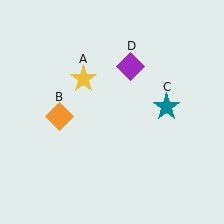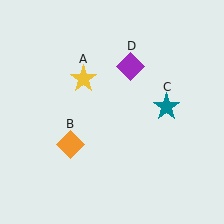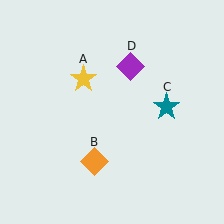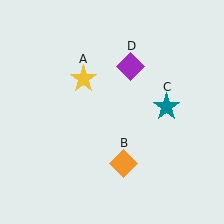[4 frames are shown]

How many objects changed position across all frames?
1 object changed position: orange diamond (object B).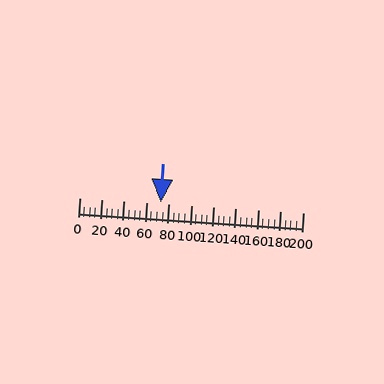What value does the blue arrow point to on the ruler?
The blue arrow points to approximately 72.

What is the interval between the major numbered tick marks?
The major tick marks are spaced 20 units apart.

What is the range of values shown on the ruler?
The ruler shows values from 0 to 200.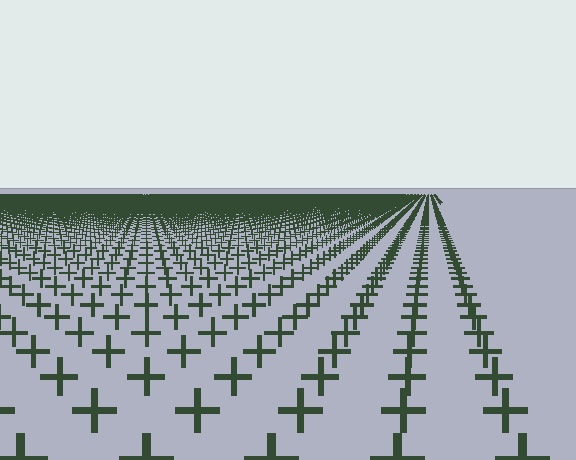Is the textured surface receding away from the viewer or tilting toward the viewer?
The surface is receding away from the viewer. Texture elements get smaller and denser toward the top.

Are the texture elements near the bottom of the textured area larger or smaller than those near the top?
Larger. Near the bottom, elements are closer to the viewer and appear at a bigger on-screen size.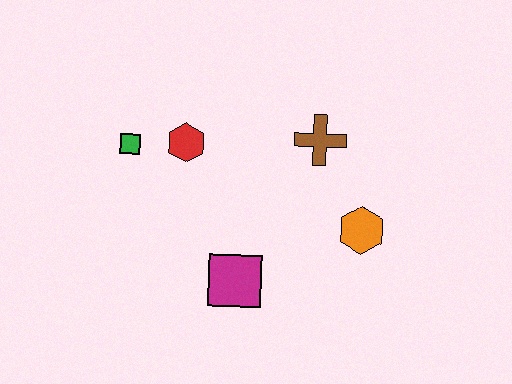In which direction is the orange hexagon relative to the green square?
The orange hexagon is to the right of the green square.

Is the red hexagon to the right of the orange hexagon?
No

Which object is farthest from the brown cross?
The green square is farthest from the brown cross.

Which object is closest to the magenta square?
The orange hexagon is closest to the magenta square.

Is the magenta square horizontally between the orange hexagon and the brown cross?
No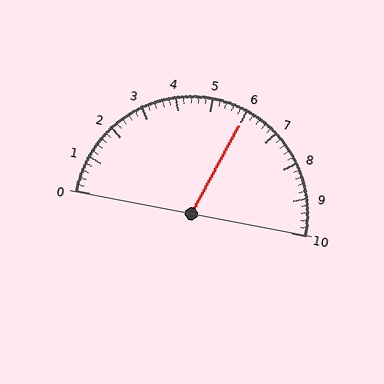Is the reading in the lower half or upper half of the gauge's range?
The reading is in the upper half of the range (0 to 10).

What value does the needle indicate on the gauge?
The needle indicates approximately 6.0.